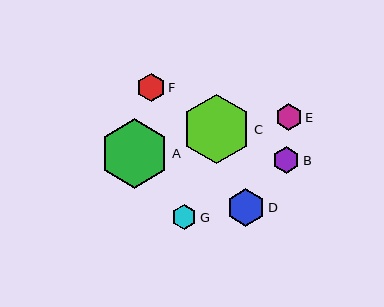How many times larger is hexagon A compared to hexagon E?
Hexagon A is approximately 2.5 times the size of hexagon E.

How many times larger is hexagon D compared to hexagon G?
Hexagon D is approximately 1.5 times the size of hexagon G.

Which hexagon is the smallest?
Hexagon G is the smallest with a size of approximately 25 pixels.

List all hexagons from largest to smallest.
From largest to smallest: A, C, D, F, B, E, G.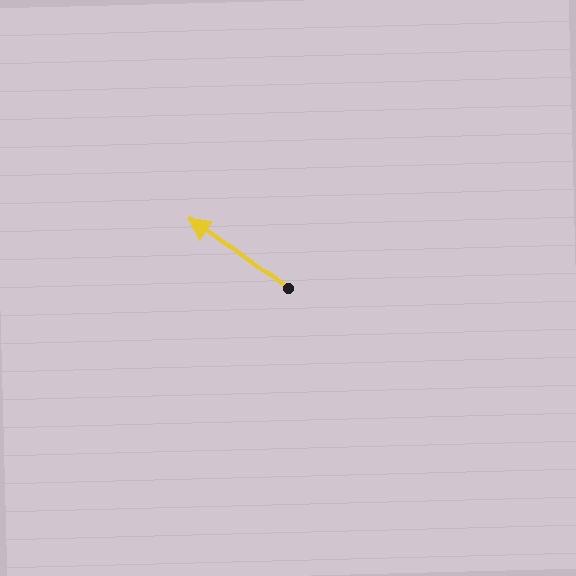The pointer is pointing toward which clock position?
Roughly 10 o'clock.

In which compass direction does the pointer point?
Northwest.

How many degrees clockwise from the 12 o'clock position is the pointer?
Approximately 306 degrees.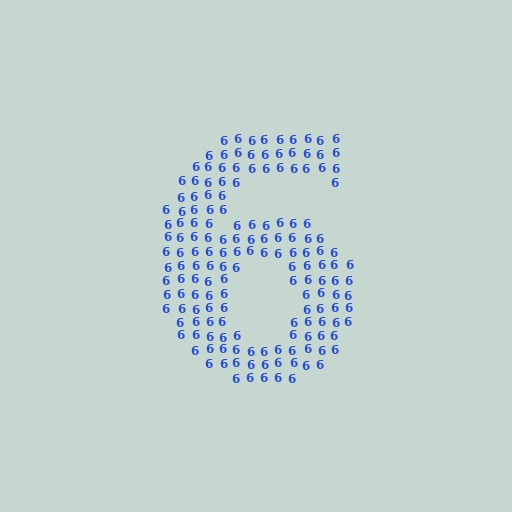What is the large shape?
The large shape is the digit 6.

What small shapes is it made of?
It is made of small digit 6's.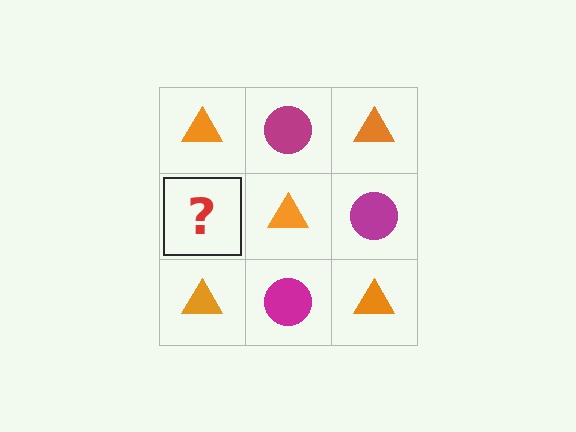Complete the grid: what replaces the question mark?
The question mark should be replaced with a magenta circle.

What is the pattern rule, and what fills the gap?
The rule is that it alternates orange triangle and magenta circle in a checkerboard pattern. The gap should be filled with a magenta circle.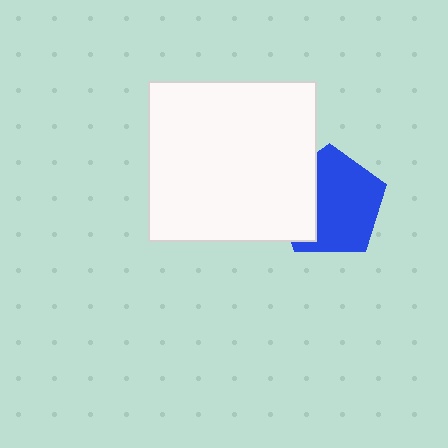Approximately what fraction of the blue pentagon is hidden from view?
Roughly 32% of the blue pentagon is hidden behind the white rectangle.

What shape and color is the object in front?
The object in front is a white rectangle.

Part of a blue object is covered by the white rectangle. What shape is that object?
It is a pentagon.